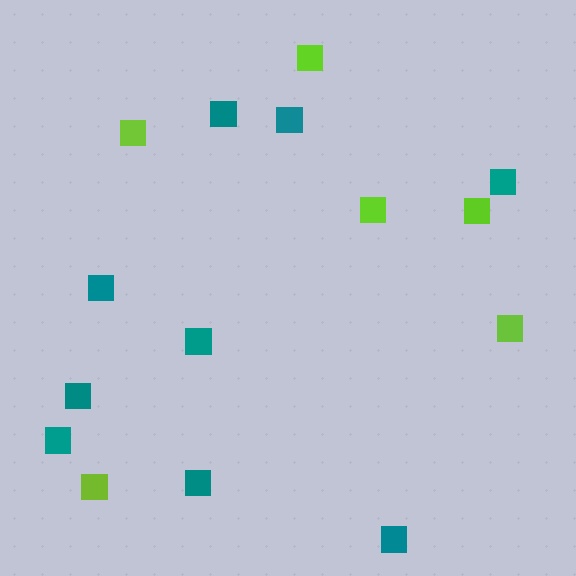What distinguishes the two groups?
There are 2 groups: one group of lime squares (6) and one group of teal squares (9).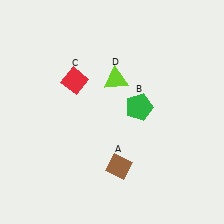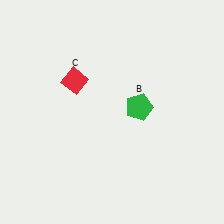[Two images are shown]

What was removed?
The lime triangle (D), the brown diamond (A) were removed in Image 2.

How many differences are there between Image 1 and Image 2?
There are 2 differences between the two images.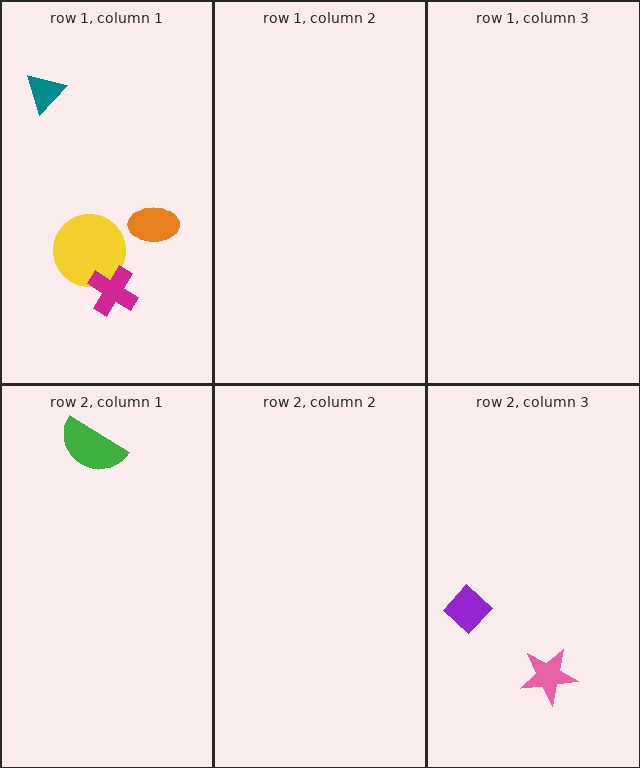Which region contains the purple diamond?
The row 2, column 3 region.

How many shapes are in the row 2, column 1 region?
1.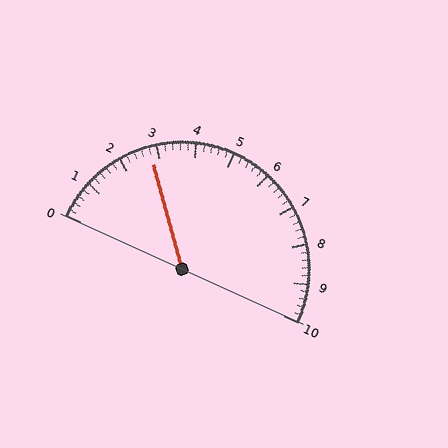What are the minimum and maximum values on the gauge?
The gauge ranges from 0 to 10.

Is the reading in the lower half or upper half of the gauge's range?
The reading is in the lower half of the range (0 to 10).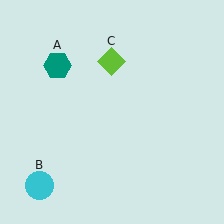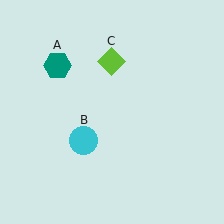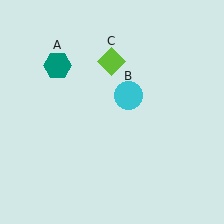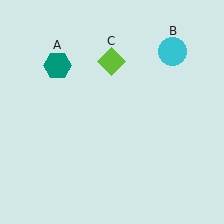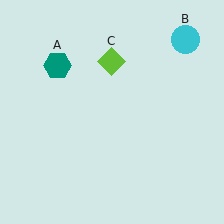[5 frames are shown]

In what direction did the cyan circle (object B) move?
The cyan circle (object B) moved up and to the right.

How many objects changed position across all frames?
1 object changed position: cyan circle (object B).